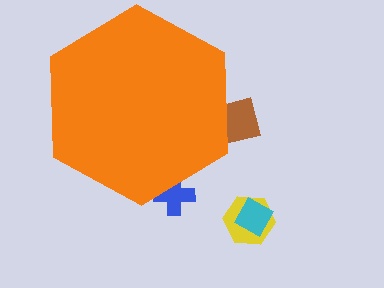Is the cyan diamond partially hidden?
No, the cyan diamond is fully visible.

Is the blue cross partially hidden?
Yes, the blue cross is partially hidden behind the orange hexagon.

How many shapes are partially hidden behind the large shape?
2 shapes are partially hidden.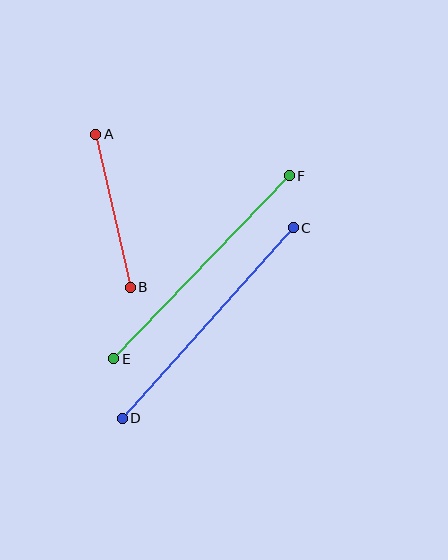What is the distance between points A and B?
The distance is approximately 157 pixels.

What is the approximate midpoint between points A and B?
The midpoint is at approximately (113, 211) pixels.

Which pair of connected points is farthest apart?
Points C and D are farthest apart.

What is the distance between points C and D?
The distance is approximately 256 pixels.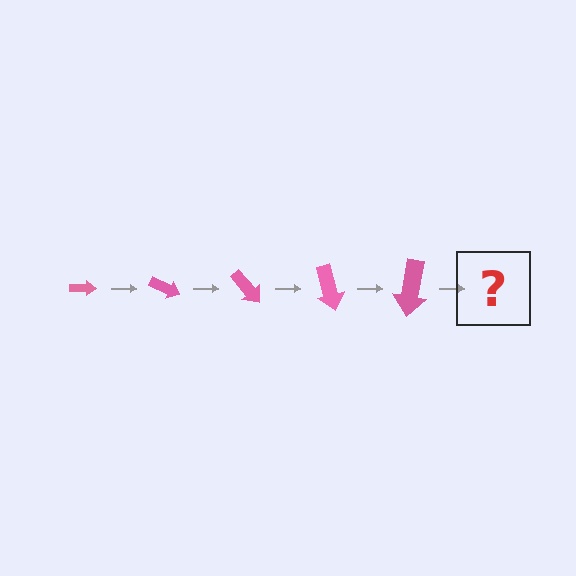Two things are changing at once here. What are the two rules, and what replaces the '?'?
The two rules are that the arrow grows larger each step and it rotates 25 degrees each step. The '?' should be an arrow, larger than the previous one and rotated 125 degrees from the start.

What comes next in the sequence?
The next element should be an arrow, larger than the previous one and rotated 125 degrees from the start.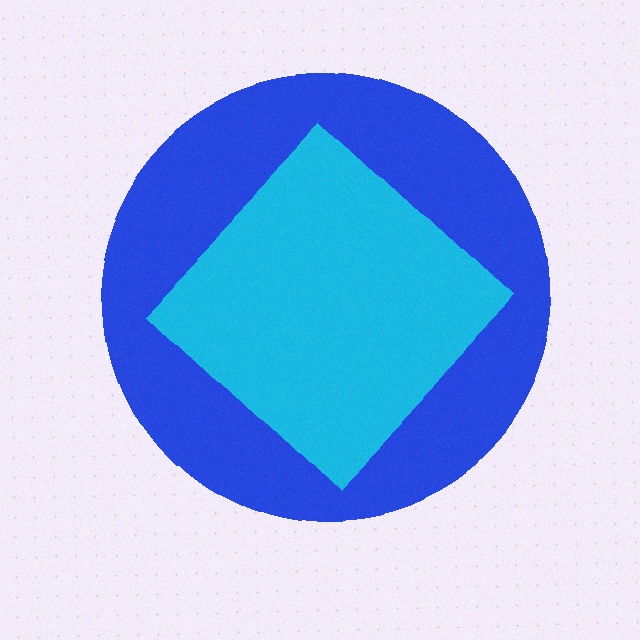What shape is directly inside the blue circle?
The cyan diamond.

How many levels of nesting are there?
2.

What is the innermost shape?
The cyan diamond.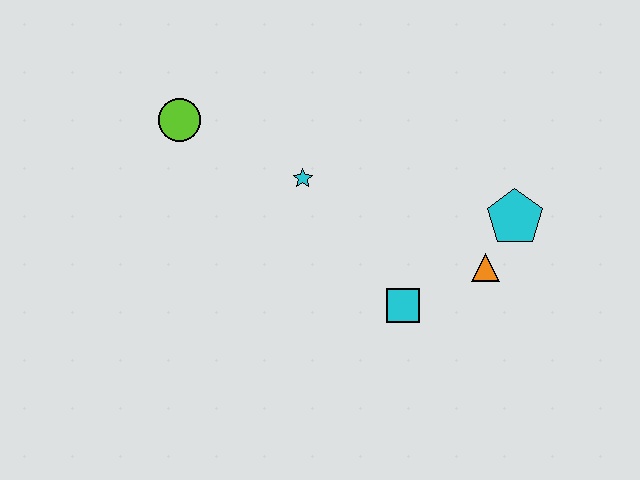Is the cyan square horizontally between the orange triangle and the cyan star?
Yes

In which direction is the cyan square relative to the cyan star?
The cyan square is below the cyan star.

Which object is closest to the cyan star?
The lime circle is closest to the cyan star.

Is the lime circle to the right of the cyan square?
No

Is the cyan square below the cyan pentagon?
Yes